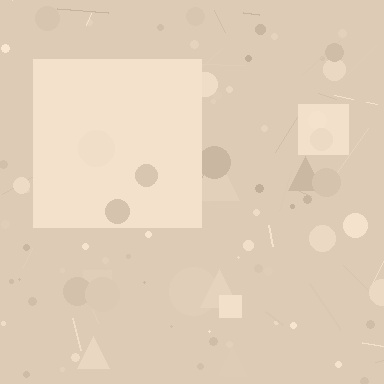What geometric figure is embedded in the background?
A square is embedded in the background.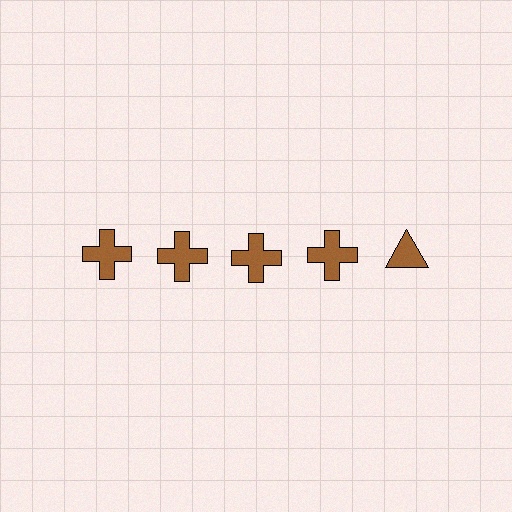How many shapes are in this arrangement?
There are 5 shapes arranged in a grid pattern.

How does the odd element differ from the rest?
It has a different shape: triangle instead of cross.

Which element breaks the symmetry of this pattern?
The brown triangle in the top row, rightmost column breaks the symmetry. All other shapes are brown crosses.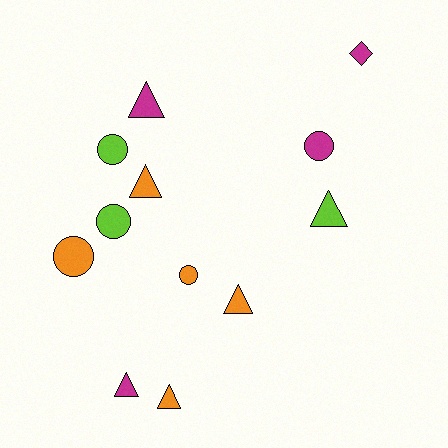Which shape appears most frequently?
Triangle, with 6 objects.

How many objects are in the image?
There are 12 objects.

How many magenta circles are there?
There is 1 magenta circle.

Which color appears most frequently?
Orange, with 5 objects.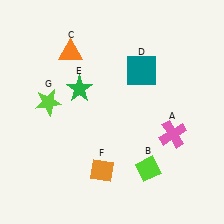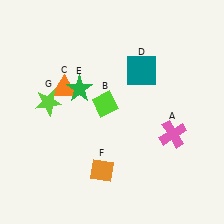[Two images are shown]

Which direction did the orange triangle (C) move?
The orange triangle (C) moved down.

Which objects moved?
The objects that moved are: the lime diamond (B), the orange triangle (C).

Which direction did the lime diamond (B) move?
The lime diamond (B) moved up.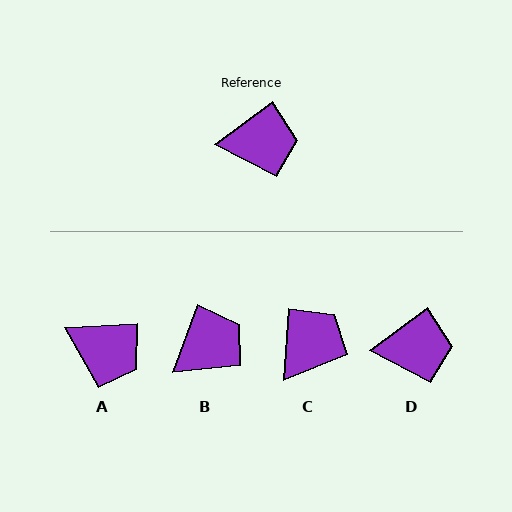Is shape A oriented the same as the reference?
No, it is off by about 34 degrees.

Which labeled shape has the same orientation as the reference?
D.